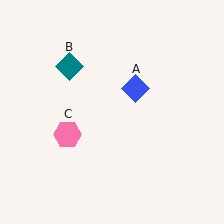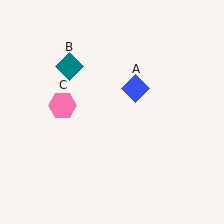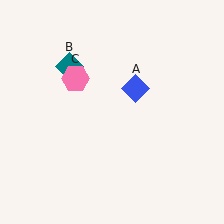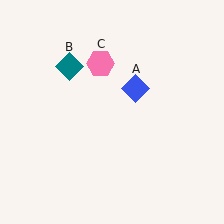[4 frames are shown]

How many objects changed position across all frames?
1 object changed position: pink hexagon (object C).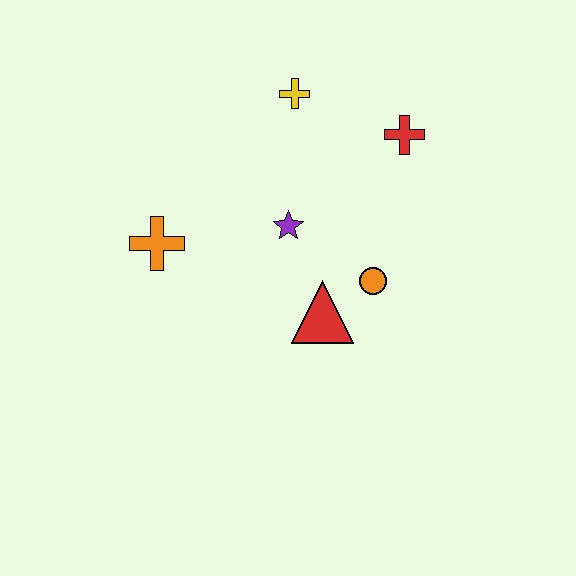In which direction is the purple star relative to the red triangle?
The purple star is above the red triangle.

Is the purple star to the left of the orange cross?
No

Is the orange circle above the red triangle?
Yes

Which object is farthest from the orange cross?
The red cross is farthest from the orange cross.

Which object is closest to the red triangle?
The orange circle is closest to the red triangle.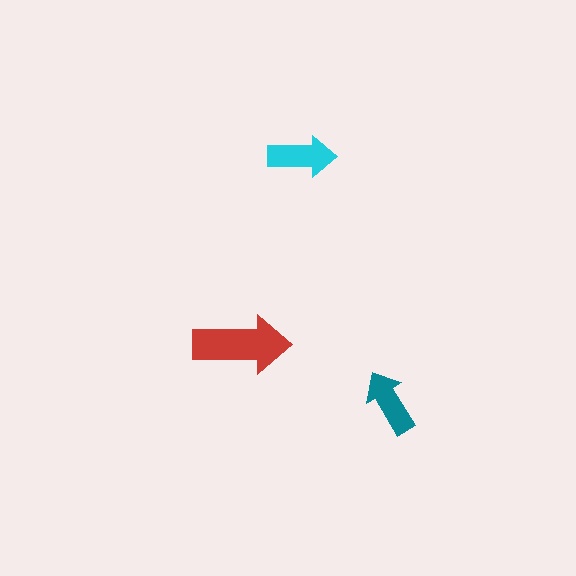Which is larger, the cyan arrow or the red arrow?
The red one.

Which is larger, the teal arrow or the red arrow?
The red one.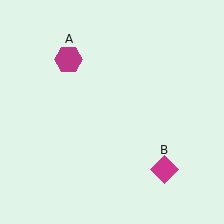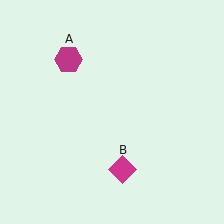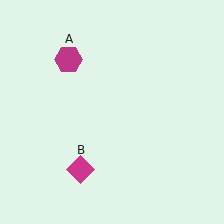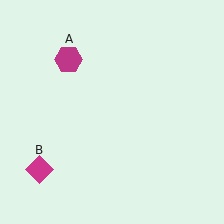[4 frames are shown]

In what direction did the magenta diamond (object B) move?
The magenta diamond (object B) moved left.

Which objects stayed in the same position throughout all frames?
Magenta hexagon (object A) remained stationary.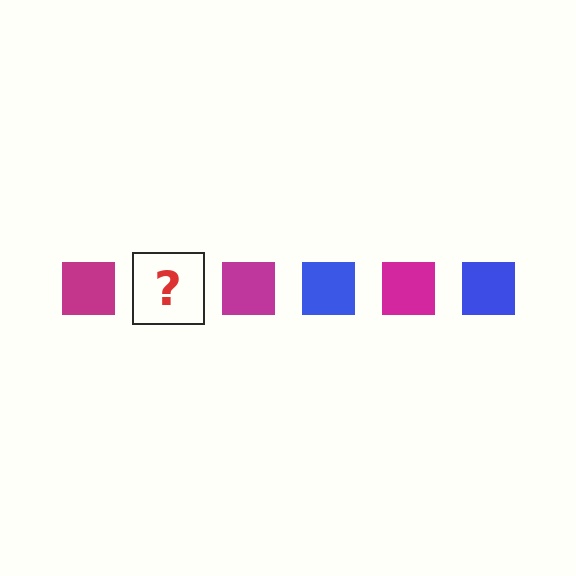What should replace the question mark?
The question mark should be replaced with a blue square.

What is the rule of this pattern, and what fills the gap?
The rule is that the pattern cycles through magenta, blue squares. The gap should be filled with a blue square.